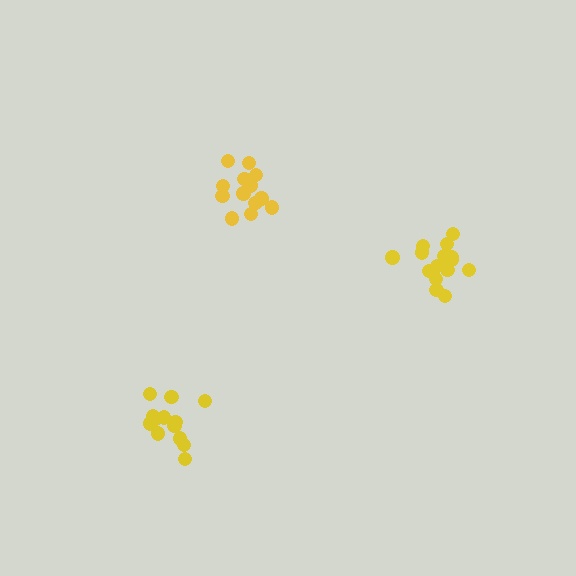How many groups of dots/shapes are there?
There are 3 groups.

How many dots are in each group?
Group 1: 13 dots, Group 2: 13 dots, Group 3: 16 dots (42 total).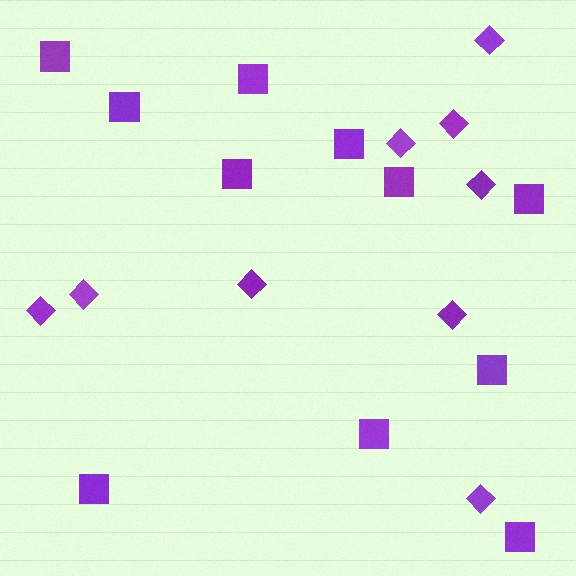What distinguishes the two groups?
There are 2 groups: one group of diamonds (9) and one group of squares (11).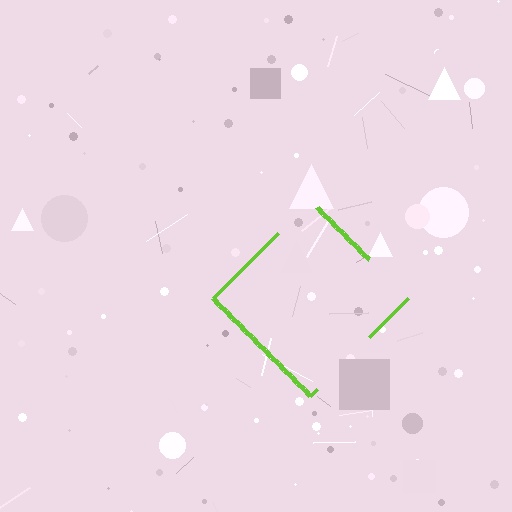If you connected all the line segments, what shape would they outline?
They would outline a diamond.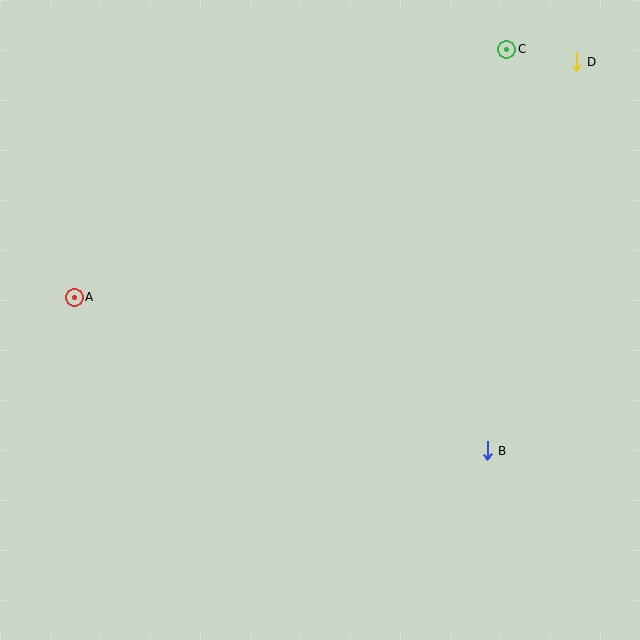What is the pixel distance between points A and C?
The distance between A and C is 498 pixels.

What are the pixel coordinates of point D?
Point D is at (576, 62).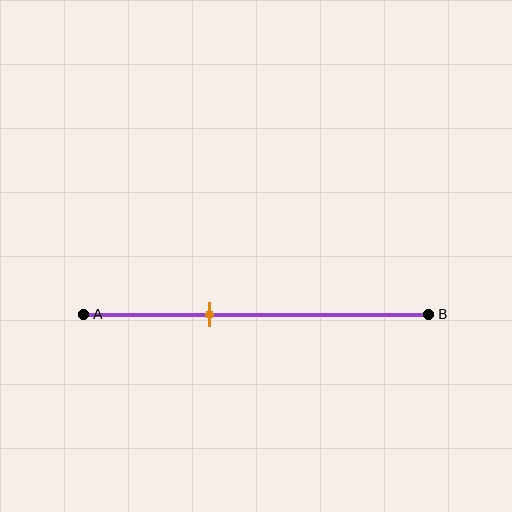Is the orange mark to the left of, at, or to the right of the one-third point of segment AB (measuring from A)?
The orange mark is to the right of the one-third point of segment AB.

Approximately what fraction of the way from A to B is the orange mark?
The orange mark is approximately 35% of the way from A to B.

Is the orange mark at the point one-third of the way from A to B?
No, the mark is at about 35% from A, not at the 33% one-third point.